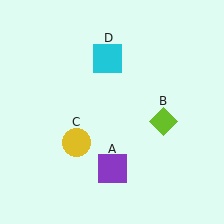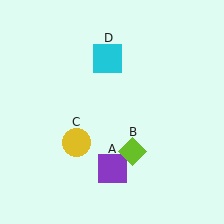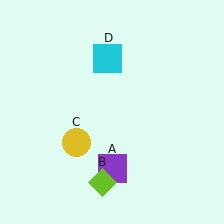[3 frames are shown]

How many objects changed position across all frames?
1 object changed position: lime diamond (object B).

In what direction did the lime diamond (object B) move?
The lime diamond (object B) moved down and to the left.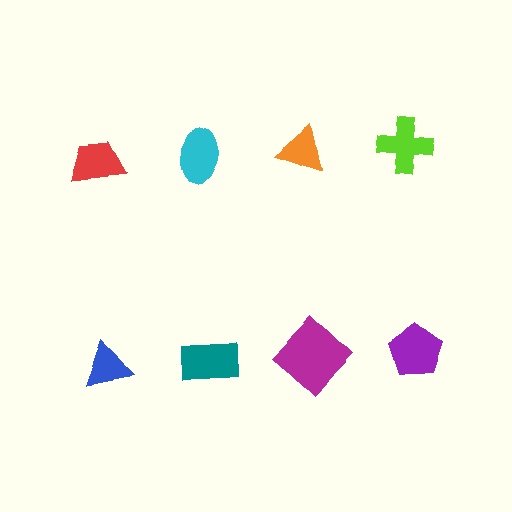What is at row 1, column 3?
An orange triangle.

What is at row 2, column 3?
A magenta diamond.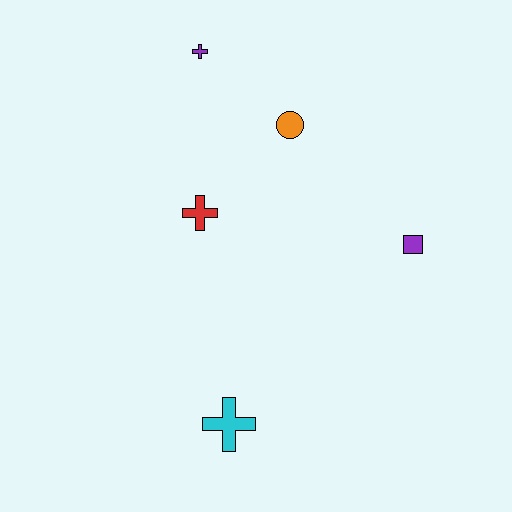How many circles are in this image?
There is 1 circle.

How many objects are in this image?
There are 5 objects.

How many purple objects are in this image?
There are 2 purple objects.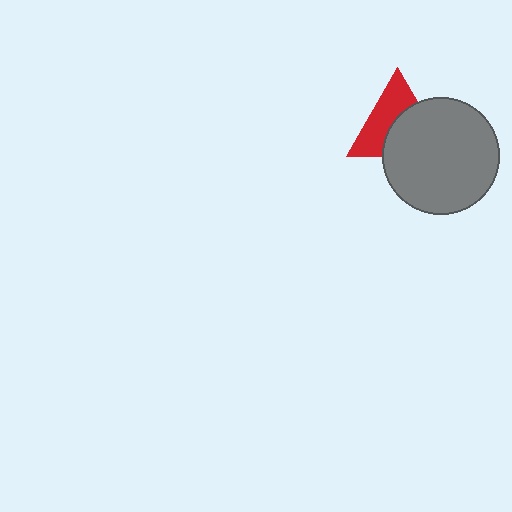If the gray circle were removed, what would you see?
You would see the complete red triangle.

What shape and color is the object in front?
The object in front is a gray circle.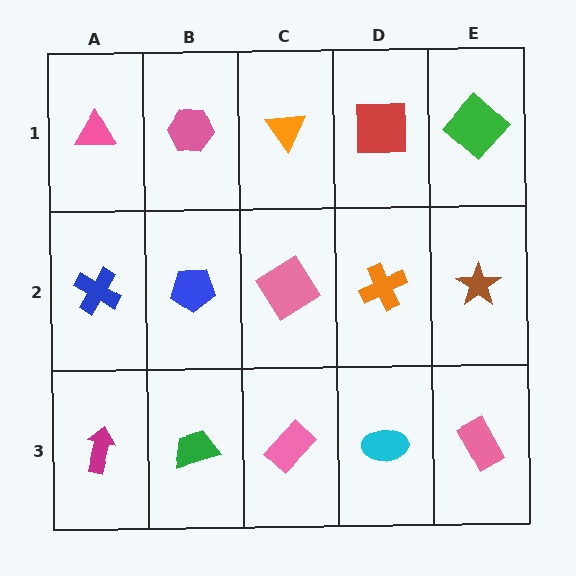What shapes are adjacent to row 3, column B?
A blue pentagon (row 2, column B), a magenta arrow (row 3, column A), a pink rectangle (row 3, column C).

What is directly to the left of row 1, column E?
A red square.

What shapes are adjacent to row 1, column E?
A brown star (row 2, column E), a red square (row 1, column D).